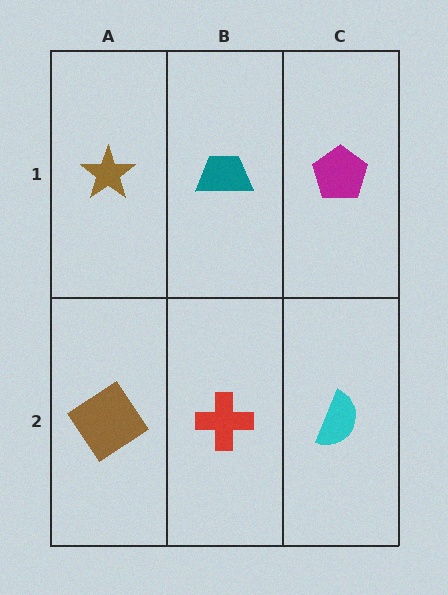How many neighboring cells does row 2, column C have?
2.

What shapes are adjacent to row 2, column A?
A brown star (row 1, column A), a red cross (row 2, column B).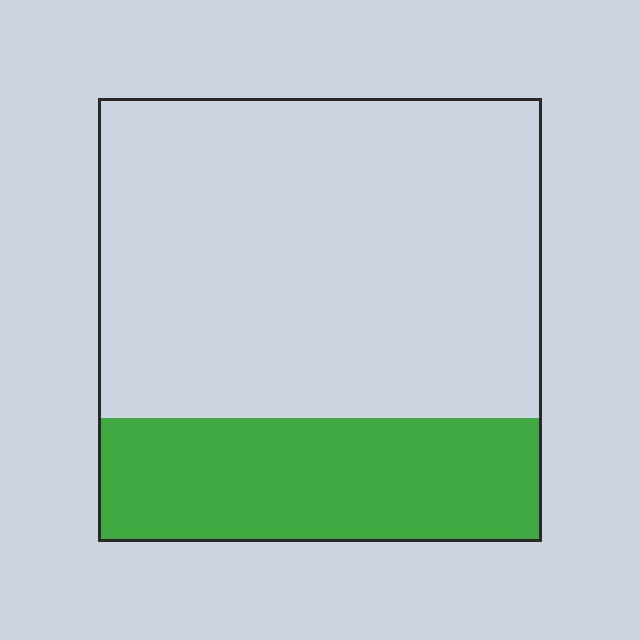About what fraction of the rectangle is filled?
About one quarter (1/4).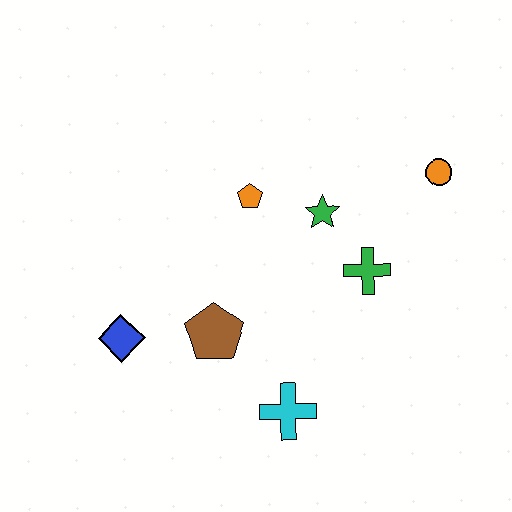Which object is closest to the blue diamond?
The brown pentagon is closest to the blue diamond.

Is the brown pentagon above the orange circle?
No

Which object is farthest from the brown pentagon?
The orange circle is farthest from the brown pentagon.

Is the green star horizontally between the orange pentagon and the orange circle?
Yes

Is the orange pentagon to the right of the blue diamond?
Yes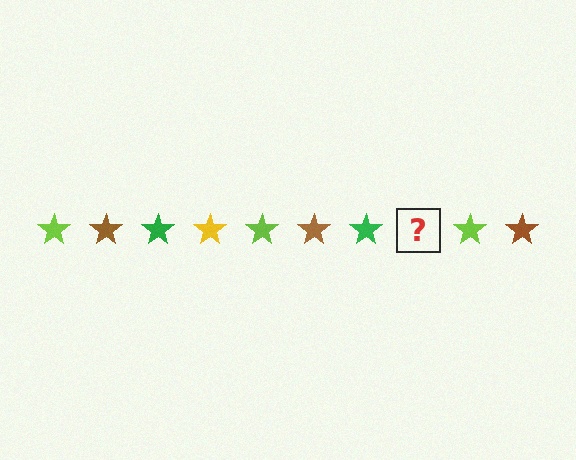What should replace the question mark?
The question mark should be replaced with a yellow star.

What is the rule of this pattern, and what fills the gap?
The rule is that the pattern cycles through lime, brown, green, yellow stars. The gap should be filled with a yellow star.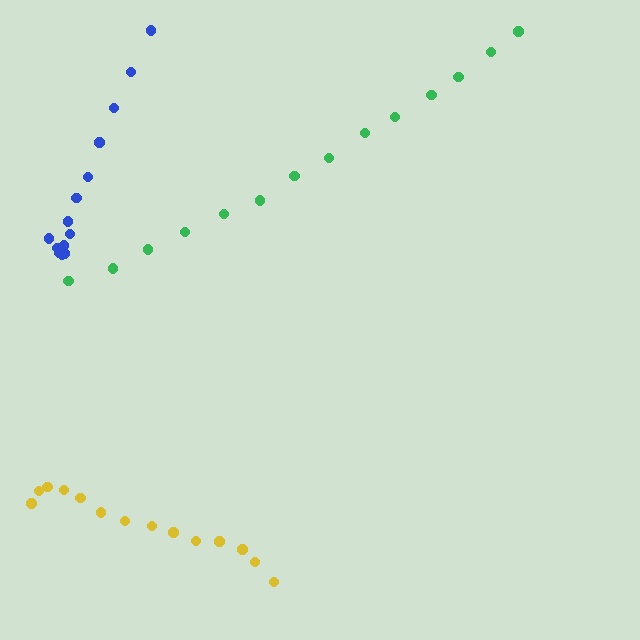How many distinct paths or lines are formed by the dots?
There are 3 distinct paths.